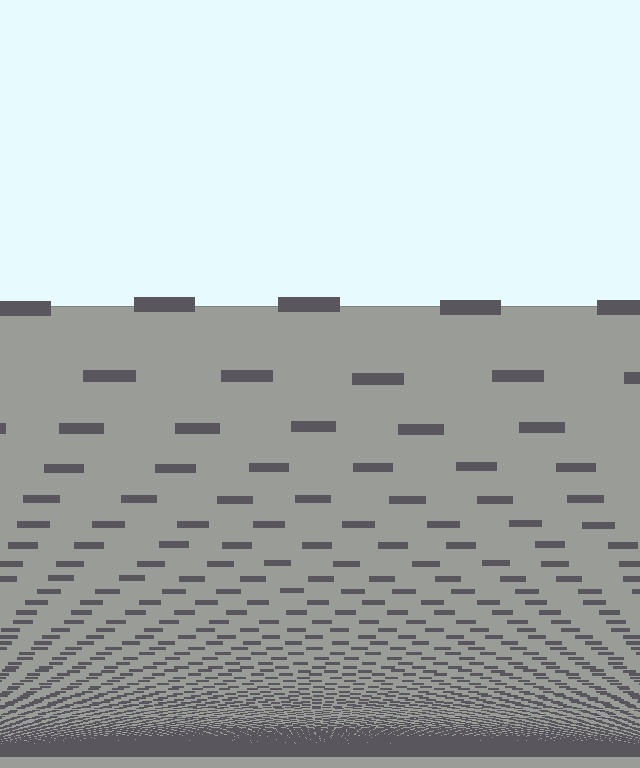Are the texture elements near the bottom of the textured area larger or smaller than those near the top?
Smaller. The gradient is inverted — elements near the bottom are smaller and denser.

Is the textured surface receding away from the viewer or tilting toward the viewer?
The surface appears to tilt toward the viewer. Texture elements get larger and sparser toward the top.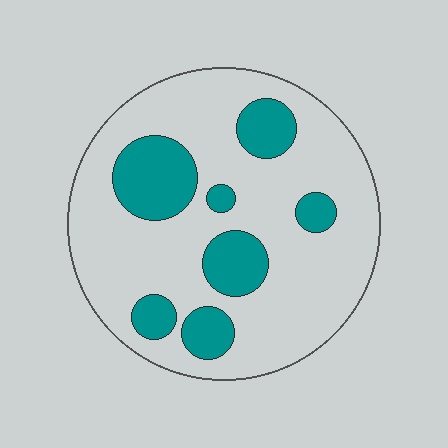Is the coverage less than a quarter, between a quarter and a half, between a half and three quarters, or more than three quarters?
Less than a quarter.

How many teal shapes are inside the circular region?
7.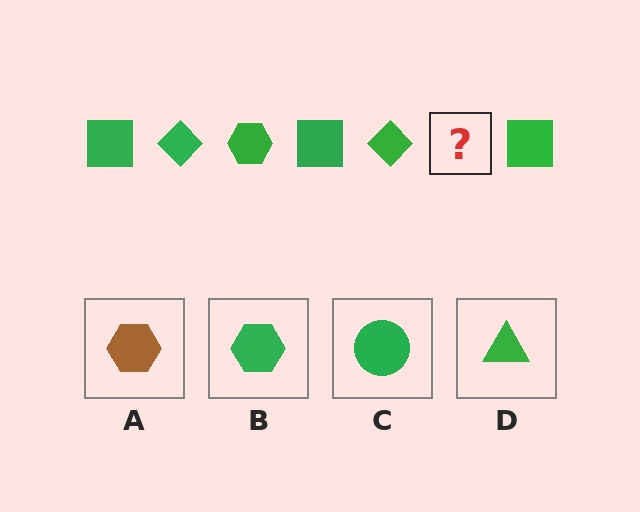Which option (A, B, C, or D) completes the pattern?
B.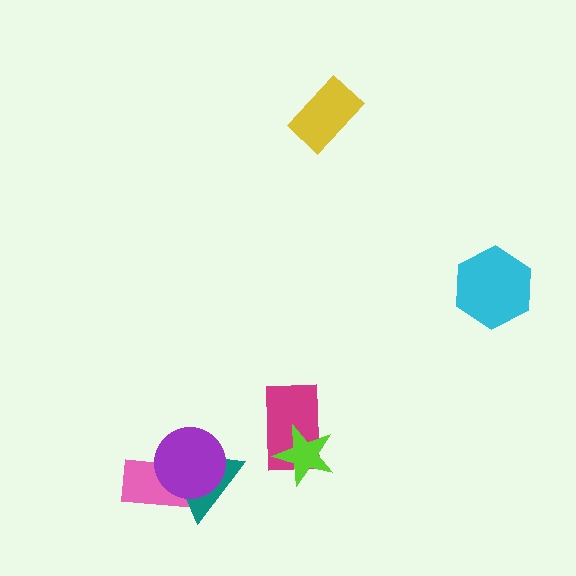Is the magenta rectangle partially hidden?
Yes, it is partially covered by another shape.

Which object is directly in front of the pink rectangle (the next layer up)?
The teal triangle is directly in front of the pink rectangle.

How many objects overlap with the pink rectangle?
2 objects overlap with the pink rectangle.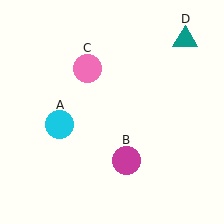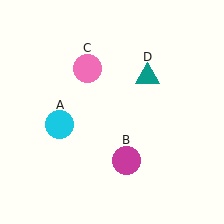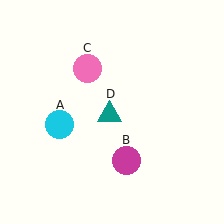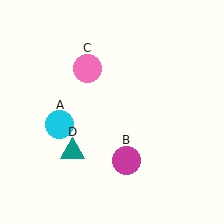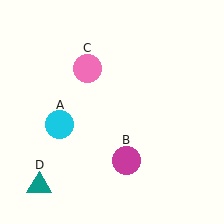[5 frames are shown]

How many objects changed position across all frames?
1 object changed position: teal triangle (object D).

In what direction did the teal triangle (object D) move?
The teal triangle (object D) moved down and to the left.